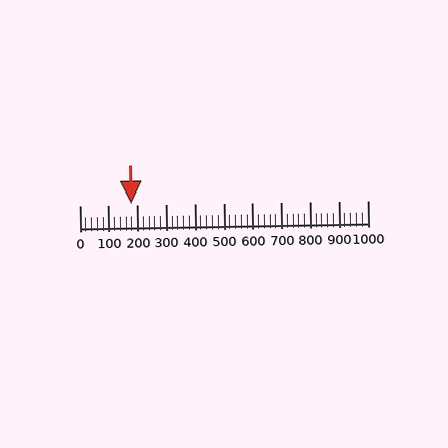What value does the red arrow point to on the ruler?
The red arrow points to approximately 179.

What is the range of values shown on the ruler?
The ruler shows values from 0 to 1000.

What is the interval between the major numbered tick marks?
The major tick marks are spaced 100 units apart.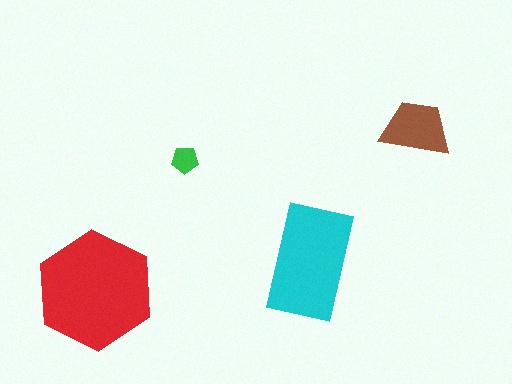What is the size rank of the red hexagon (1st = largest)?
1st.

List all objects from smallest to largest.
The green pentagon, the brown trapezoid, the cyan rectangle, the red hexagon.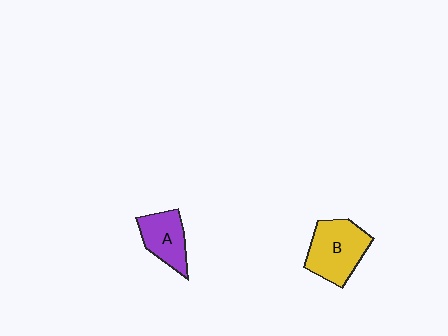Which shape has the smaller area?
Shape A (purple).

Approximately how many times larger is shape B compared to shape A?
Approximately 1.4 times.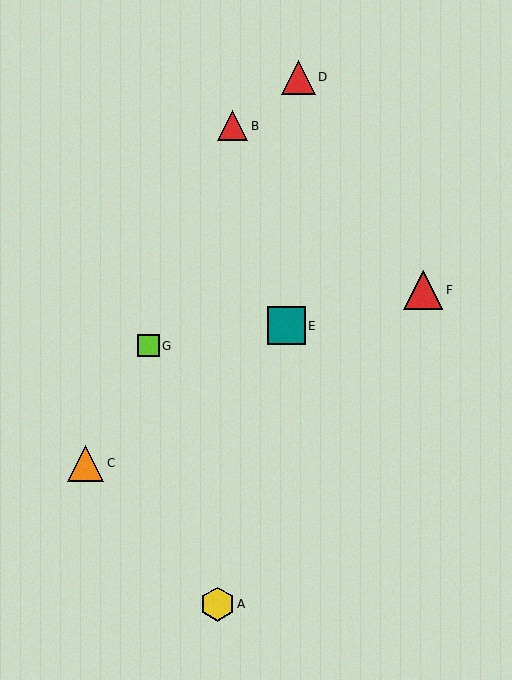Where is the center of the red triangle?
The center of the red triangle is at (299, 77).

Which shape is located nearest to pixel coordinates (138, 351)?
The lime square (labeled G) at (148, 346) is nearest to that location.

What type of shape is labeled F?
Shape F is a red triangle.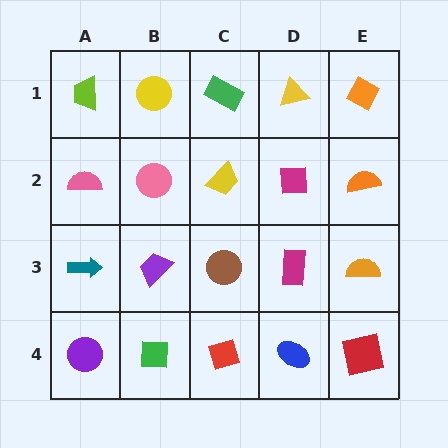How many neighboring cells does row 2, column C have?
4.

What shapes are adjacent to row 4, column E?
An orange semicircle (row 3, column E), a blue ellipse (row 4, column D).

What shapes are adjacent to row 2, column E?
An orange diamond (row 1, column E), an orange semicircle (row 3, column E), a magenta square (row 2, column D).